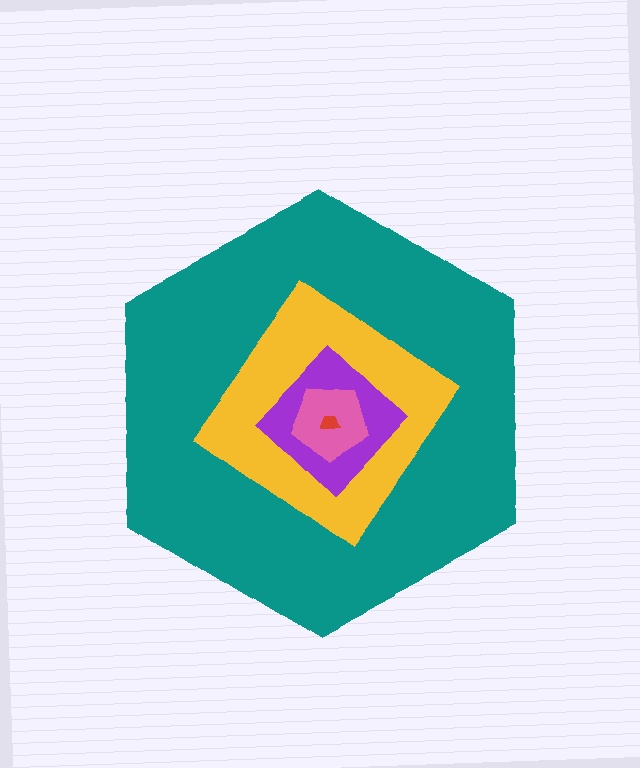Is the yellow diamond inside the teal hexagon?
Yes.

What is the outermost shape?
The teal hexagon.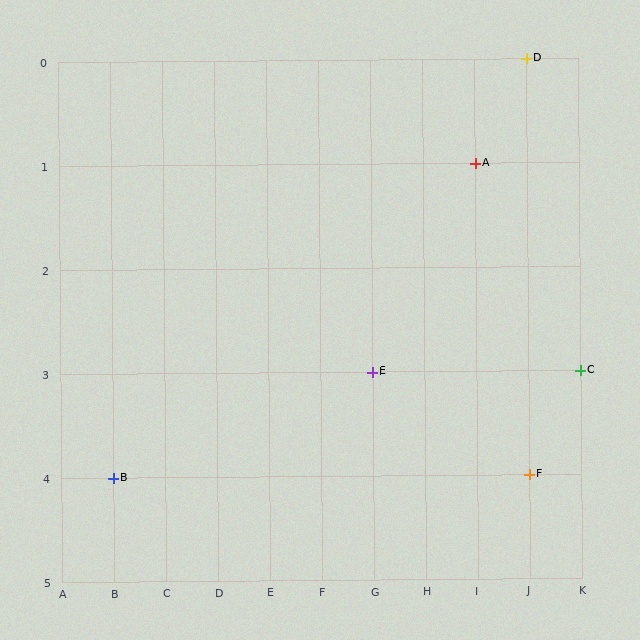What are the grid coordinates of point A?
Point A is at grid coordinates (I, 1).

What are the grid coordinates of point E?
Point E is at grid coordinates (G, 3).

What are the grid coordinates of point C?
Point C is at grid coordinates (K, 3).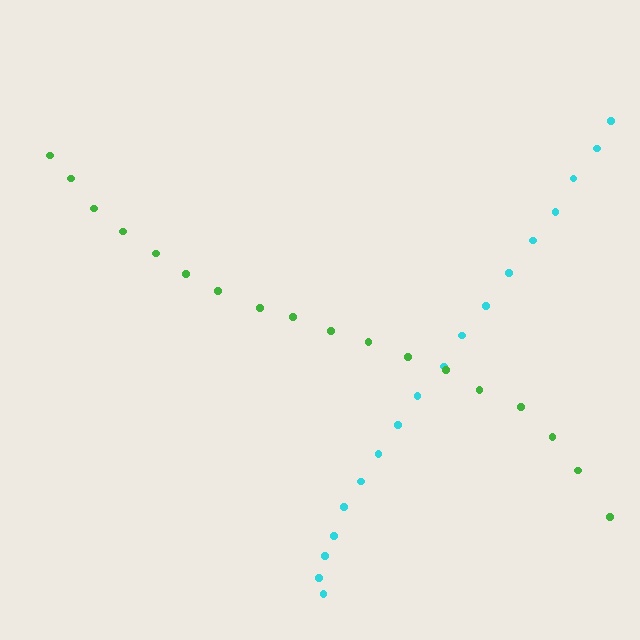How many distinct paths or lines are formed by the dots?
There are 2 distinct paths.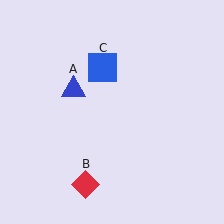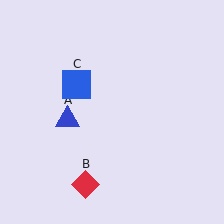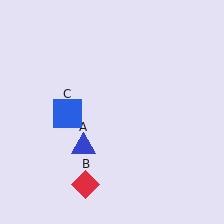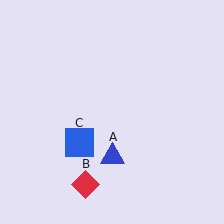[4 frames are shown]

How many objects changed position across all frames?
2 objects changed position: blue triangle (object A), blue square (object C).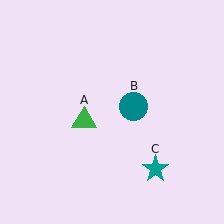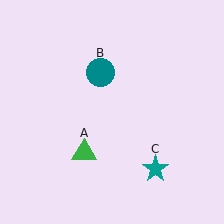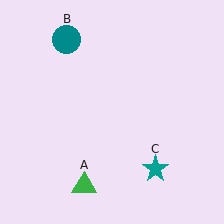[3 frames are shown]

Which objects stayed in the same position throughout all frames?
Teal star (object C) remained stationary.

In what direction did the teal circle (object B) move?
The teal circle (object B) moved up and to the left.